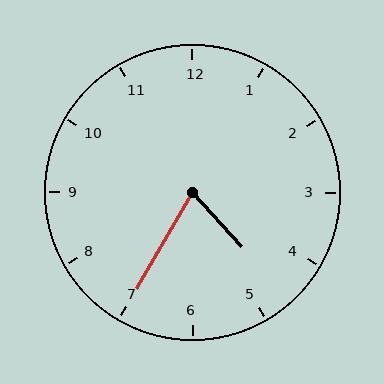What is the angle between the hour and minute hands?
Approximately 72 degrees.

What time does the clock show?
4:35.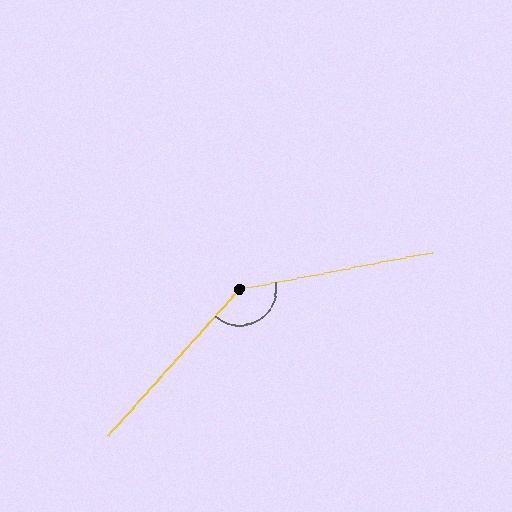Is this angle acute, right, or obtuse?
It is obtuse.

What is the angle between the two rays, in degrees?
Approximately 143 degrees.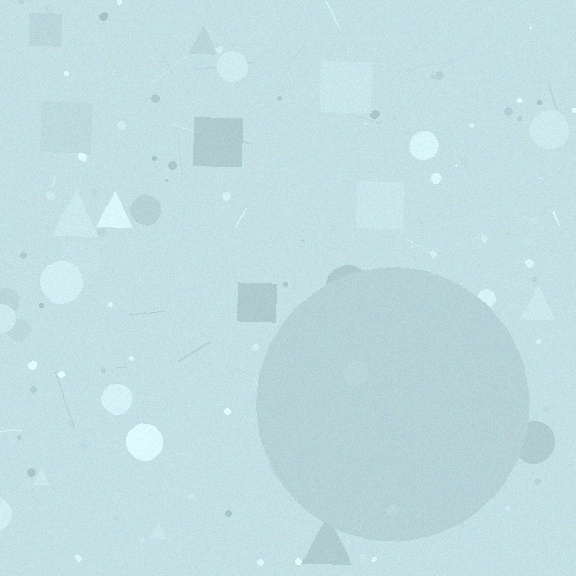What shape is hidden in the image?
A circle is hidden in the image.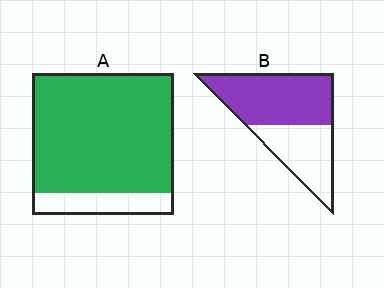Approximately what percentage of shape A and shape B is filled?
A is approximately 85% and B is approximately 60%.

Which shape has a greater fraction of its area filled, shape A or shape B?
Shape A.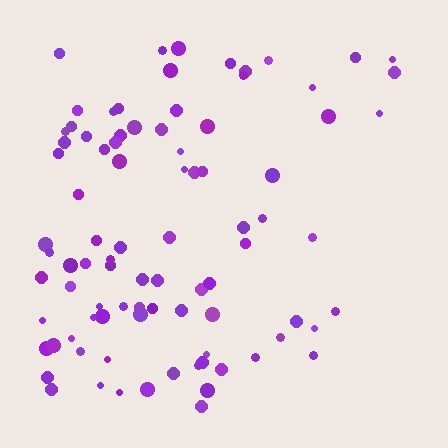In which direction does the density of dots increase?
From right to left, with the left side densest.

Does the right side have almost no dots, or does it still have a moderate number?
Still a moderate number, just noticeably fewer than the left.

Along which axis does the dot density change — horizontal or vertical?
Horizontal.